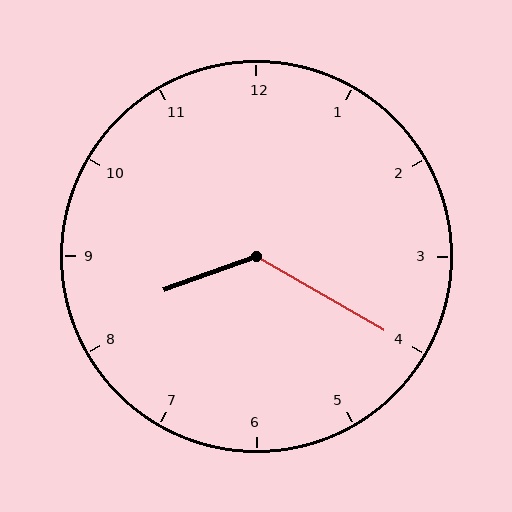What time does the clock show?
8:20.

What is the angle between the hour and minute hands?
Approximately 130 degrees.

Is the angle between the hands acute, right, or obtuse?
It is obtuse.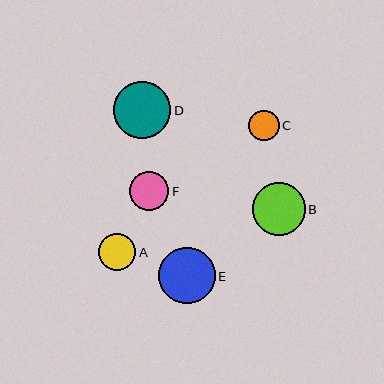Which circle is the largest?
Circle D is the largest with a size of approximately 57 pixels.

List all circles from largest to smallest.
From largest to smallest: D, E, B, F, A, C.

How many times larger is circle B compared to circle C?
Circle B is approximately 1.7 times the size of circle C.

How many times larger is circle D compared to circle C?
Circle D is approximately 1.9 times the size of circle C.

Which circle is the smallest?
Circle C is the smallest with a size of approximately 31 pixels.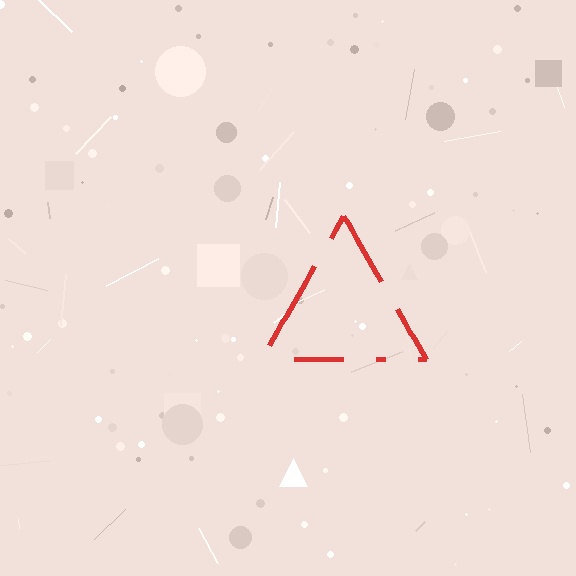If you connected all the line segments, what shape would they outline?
They would outline a triangle.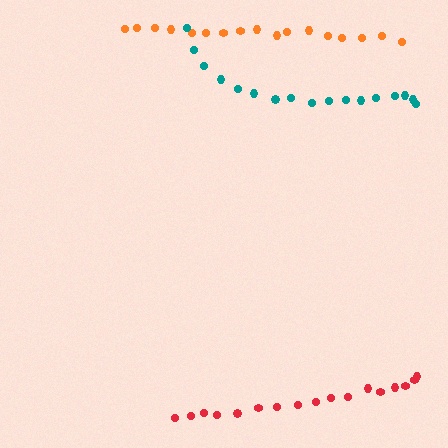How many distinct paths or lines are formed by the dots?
There are 3 distinct paths.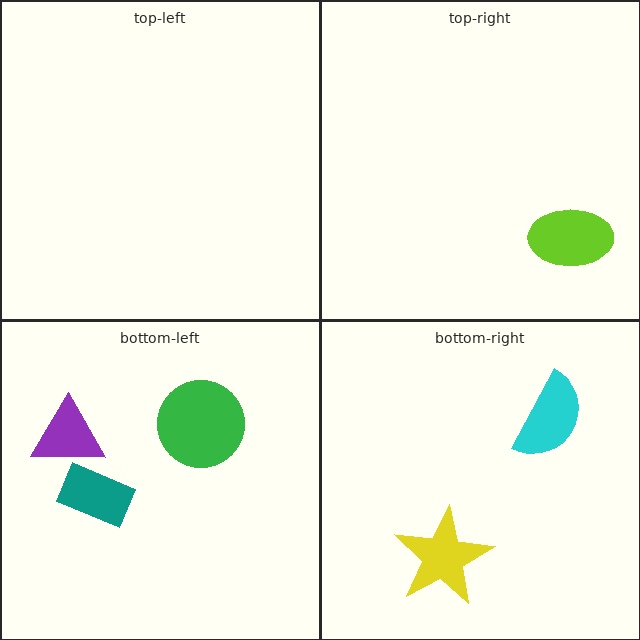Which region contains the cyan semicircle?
The bottom-right region.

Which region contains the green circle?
The bottom-left region.